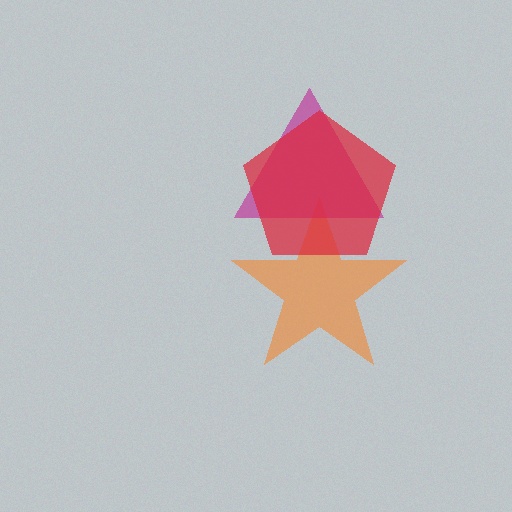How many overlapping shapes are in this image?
There are 3 overlapping shapes in the image.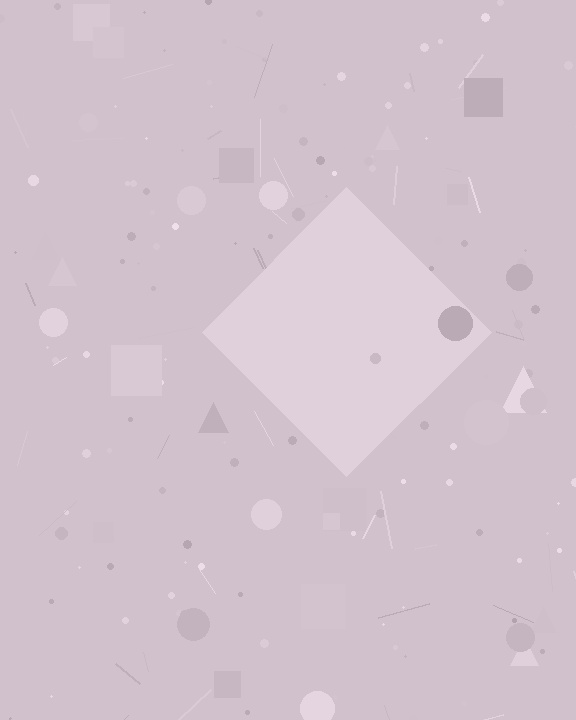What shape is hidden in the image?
A diamond is hidden in the image.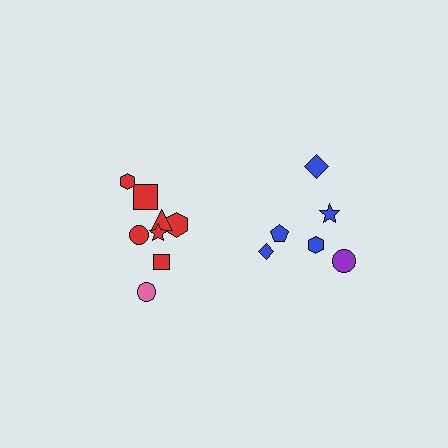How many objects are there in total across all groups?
There are 14 objects.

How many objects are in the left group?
There are 8 objects.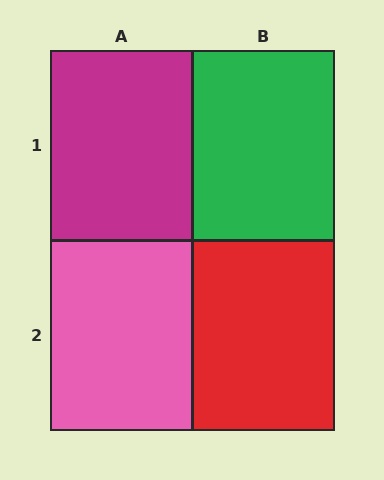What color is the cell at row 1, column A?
Magenta.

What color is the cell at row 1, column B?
Green.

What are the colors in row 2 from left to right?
Pink, red.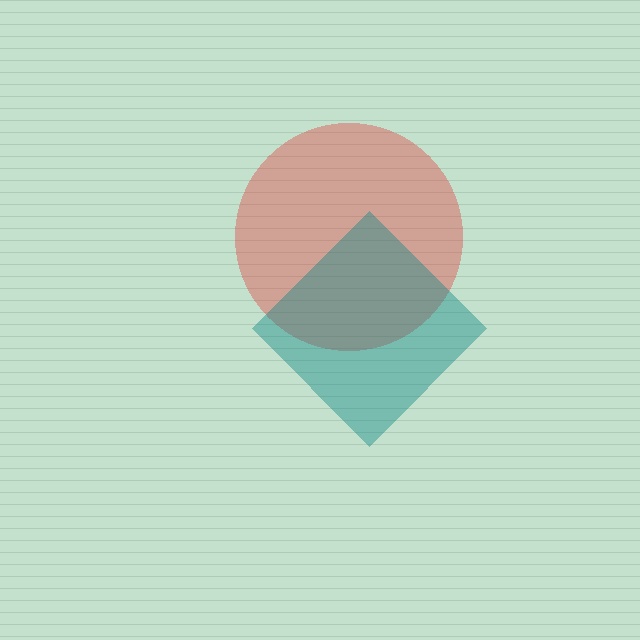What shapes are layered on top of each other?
The layered shapes are: a red circle, a teal diamond.